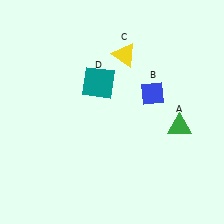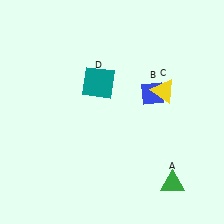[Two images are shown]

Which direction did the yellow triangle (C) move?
The yellow triangle (C) moved right.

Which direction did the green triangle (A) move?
The green triangle (A) moved down.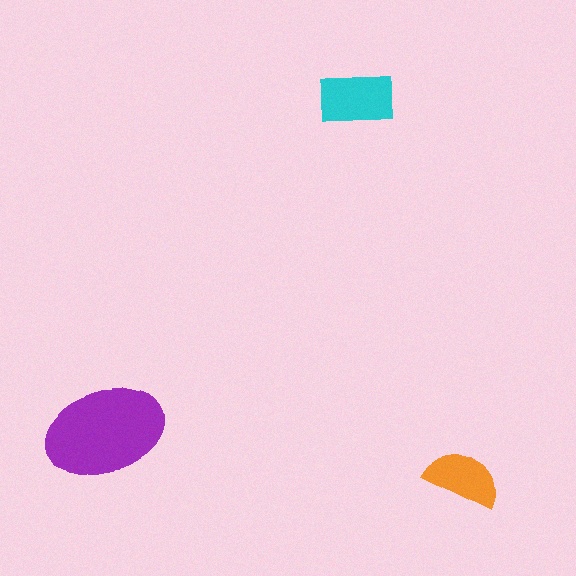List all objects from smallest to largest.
The orange semicircle, the cyan rectangle, the purple ellipse.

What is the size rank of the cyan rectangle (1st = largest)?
2nd.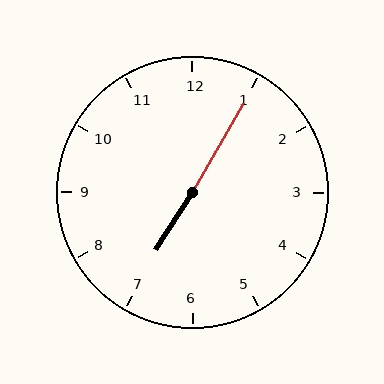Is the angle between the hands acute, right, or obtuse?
It is obtuse.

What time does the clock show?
7:05.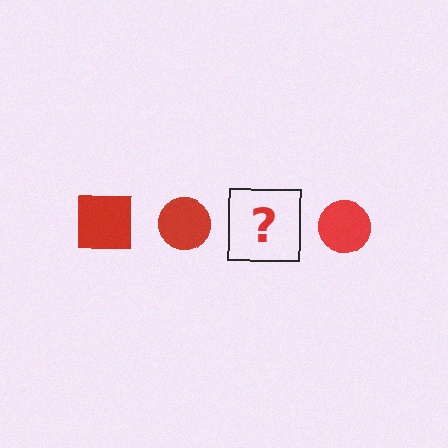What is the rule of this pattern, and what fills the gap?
The rule is that the pattern cycles through square, circle shapes in red. The gap should be filled with a red square.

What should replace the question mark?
The question mark should be replaced with a red square.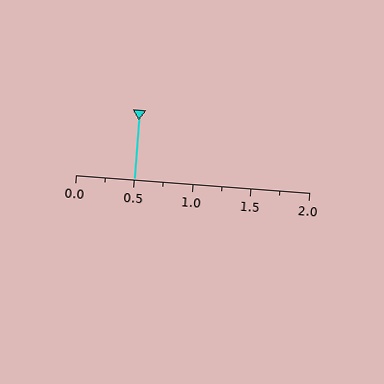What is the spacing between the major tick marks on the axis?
The major ticks are spaced 0.5 apart.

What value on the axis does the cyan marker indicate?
The marker indicates approximately 0.5.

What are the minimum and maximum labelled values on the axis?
The axis runs from 0.0 to 2.0.